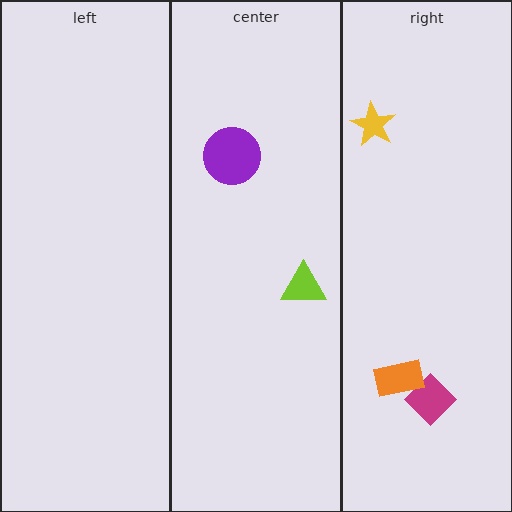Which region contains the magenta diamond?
The right region.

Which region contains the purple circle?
The center region.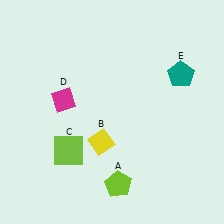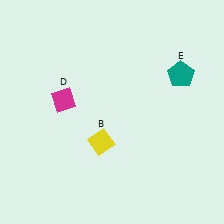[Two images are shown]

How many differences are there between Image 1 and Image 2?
There are 2 differences between the two images.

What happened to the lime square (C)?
The lime square (C) was removed in Image 2. It was in the bottom-left area of Image 1.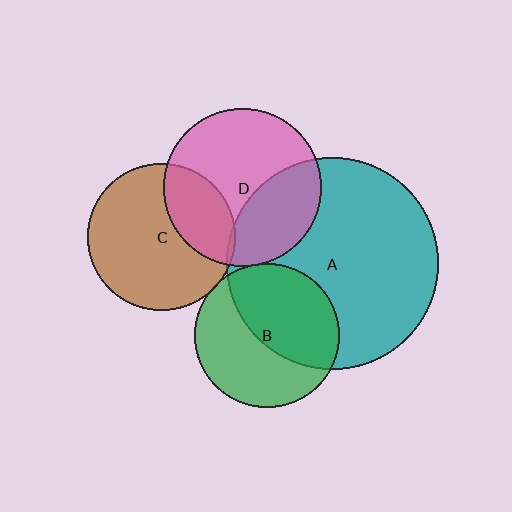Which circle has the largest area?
Circle A (teal).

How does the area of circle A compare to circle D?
Approximately 1.8 times.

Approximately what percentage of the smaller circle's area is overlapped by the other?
Approximately 5%.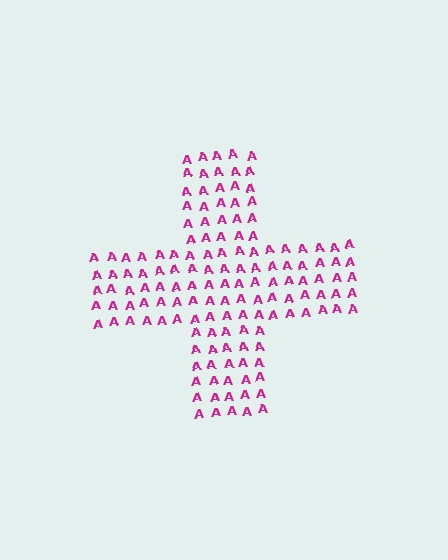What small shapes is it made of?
It is made of small letter A's.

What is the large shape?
The large shape is a cross.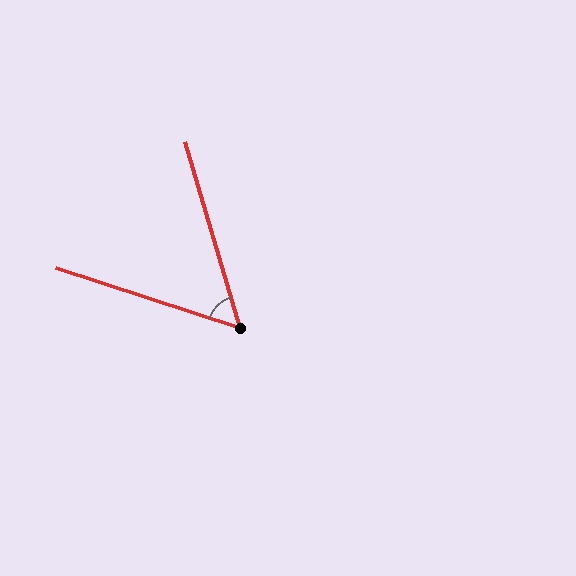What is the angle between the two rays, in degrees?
Approximately 55 degrees.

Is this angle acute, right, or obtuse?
It is acute.